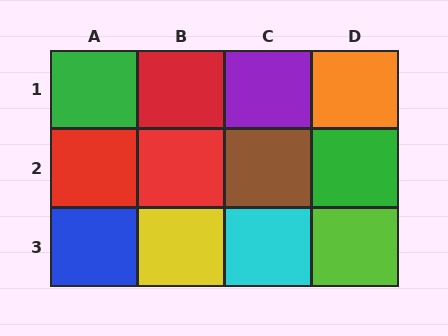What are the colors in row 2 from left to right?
Red, red, brown, green.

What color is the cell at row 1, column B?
Red.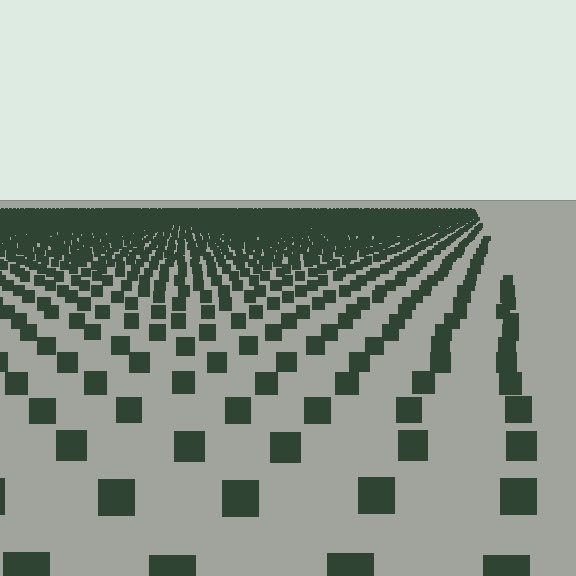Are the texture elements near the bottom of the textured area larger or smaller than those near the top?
Larger. Near the bottom, elements are closer to the viewer and appear at a bigger on-screen size.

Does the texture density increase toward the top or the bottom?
Density increases toward the top.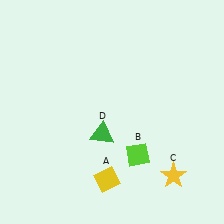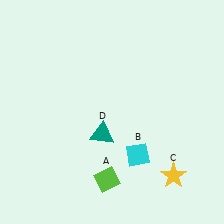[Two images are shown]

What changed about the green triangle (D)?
In Image 1, D is green. In Image 2, it changed to teal.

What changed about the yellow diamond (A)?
In Image 1, A is yellow. In Image 2, it changed to lime.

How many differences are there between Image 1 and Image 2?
There are 3 differences between the two images.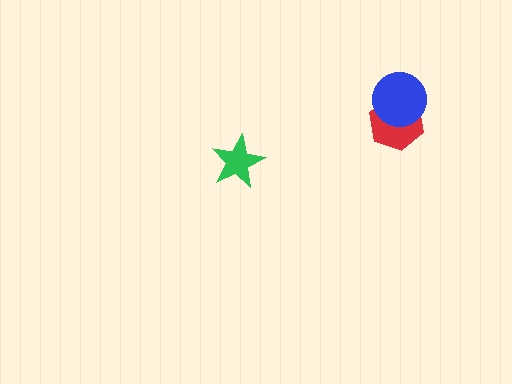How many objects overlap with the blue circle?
1 object overlaps with the blue circle.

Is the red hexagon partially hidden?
Yes, it is partially covered by another shape.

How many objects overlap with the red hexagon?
1 object overlaps with the red hexagon.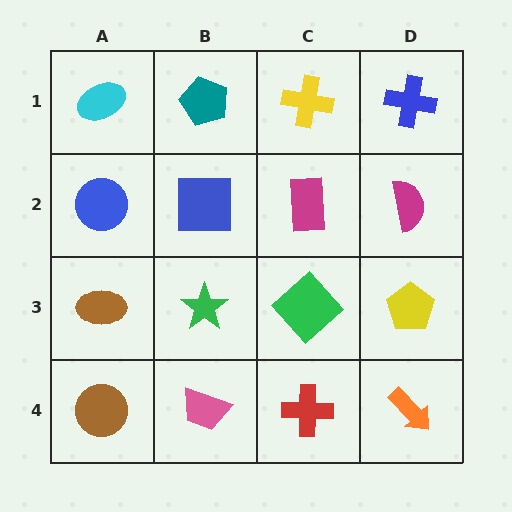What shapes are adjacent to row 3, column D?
A magenta semicircle (row 2, column D), an orange arrow (row 4, column D), a green diamond (row 3, column C).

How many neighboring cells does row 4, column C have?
3.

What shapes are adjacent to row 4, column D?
A yellow pentagon (row 3, column D), a red cross (row 4, column C).